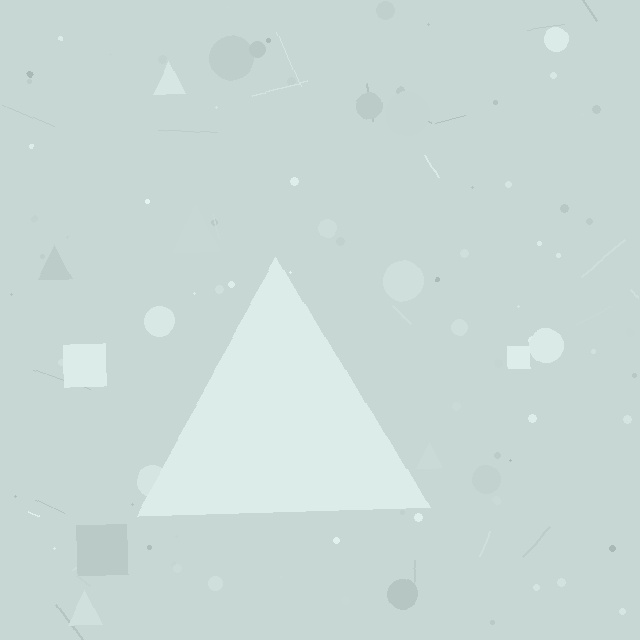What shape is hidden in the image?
A triangle is hidden in the image.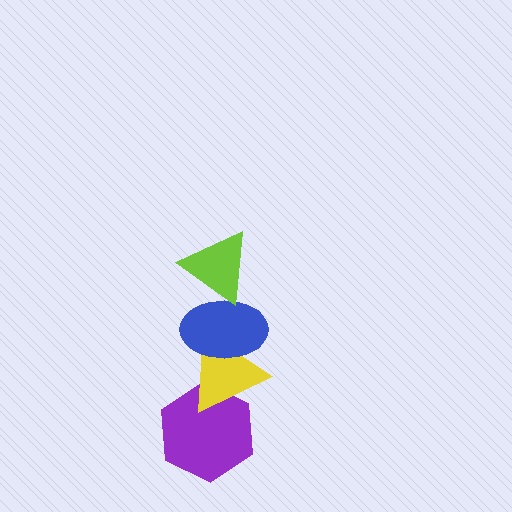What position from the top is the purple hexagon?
The purple hexagon is 4th from the top.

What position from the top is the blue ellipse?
The blue ellipse is 2nd from the top.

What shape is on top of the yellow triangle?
The blue ellipse is on top of the yellow triangle.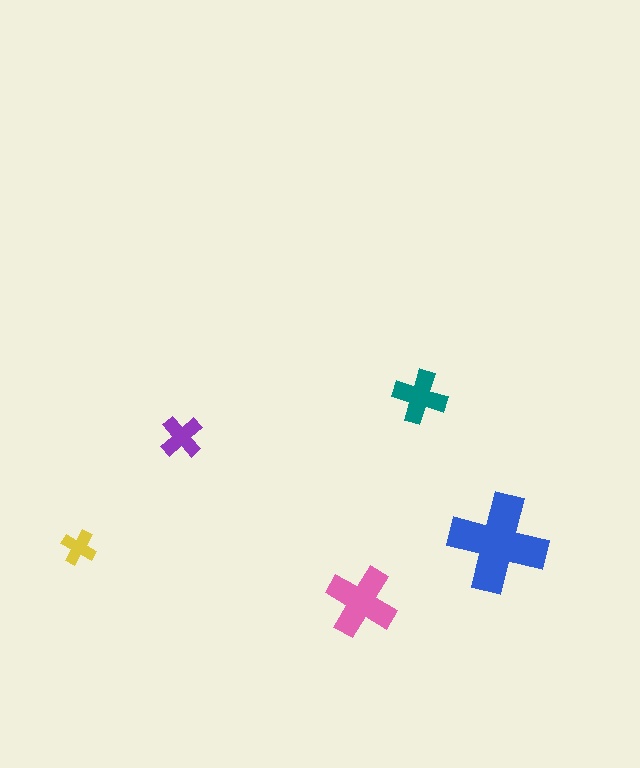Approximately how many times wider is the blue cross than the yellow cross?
About 3 times wider.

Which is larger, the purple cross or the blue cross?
The blue one.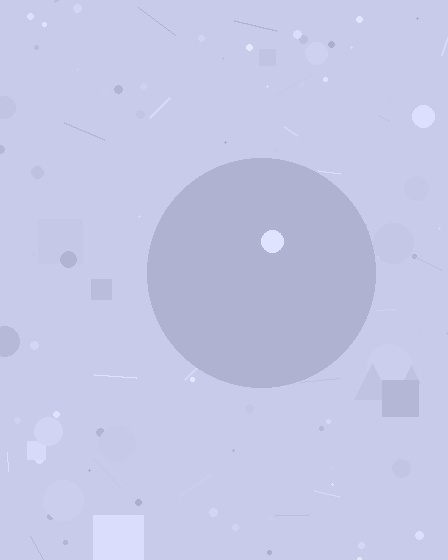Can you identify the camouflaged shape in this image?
The camouflaged shape is a circle.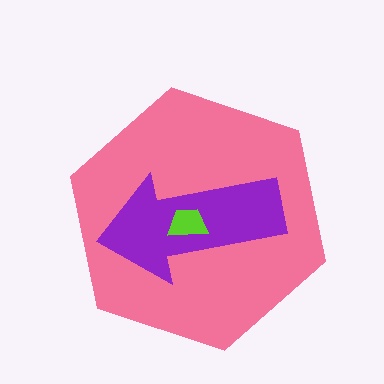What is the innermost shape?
The lime trapezoid.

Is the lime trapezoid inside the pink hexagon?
Yes.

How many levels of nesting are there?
3.